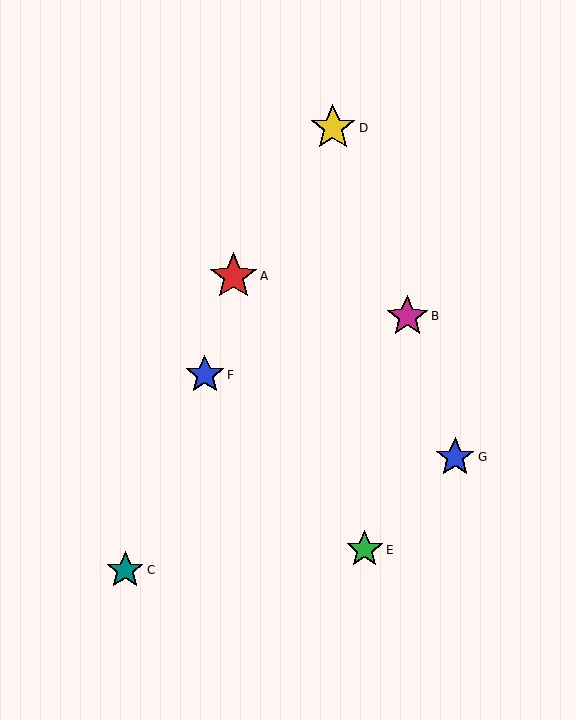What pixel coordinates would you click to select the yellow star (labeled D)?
Click at (333, 128) to select the yellow star D.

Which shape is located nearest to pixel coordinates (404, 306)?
The magenta star (labeled B) at (407, 316) is nearest to that location.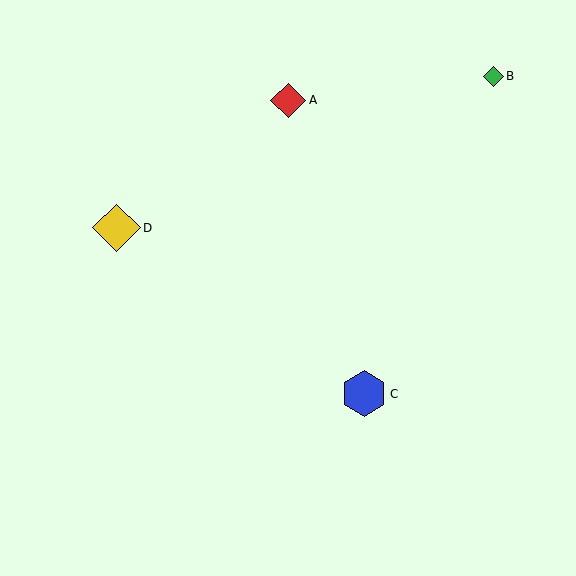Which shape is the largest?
The yellow diamond (labeled D) is the largest.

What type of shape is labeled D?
Shape D is a yellow diamond.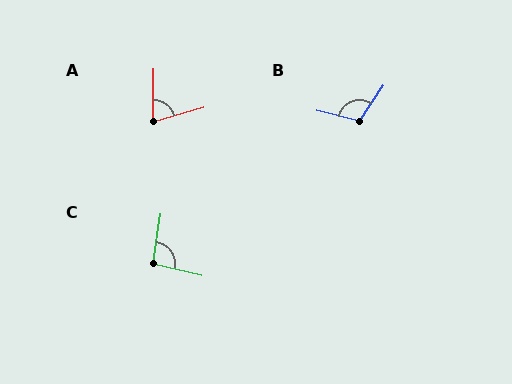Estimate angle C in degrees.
Approximately 95 degrees.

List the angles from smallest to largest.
A (73°), C (95°), B (110°).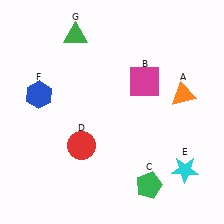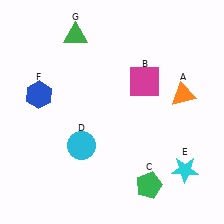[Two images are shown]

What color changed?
The circle (D) changed from red in Image 1 to cyan in Image 2.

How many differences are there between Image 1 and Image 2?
There is 1 difference between the two images.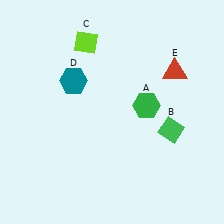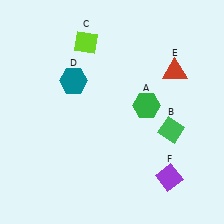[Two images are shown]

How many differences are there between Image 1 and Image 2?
There is 1 difference between the two images.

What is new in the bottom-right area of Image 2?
A purple diamond (F) was added in the bottom-right area of Image 2.